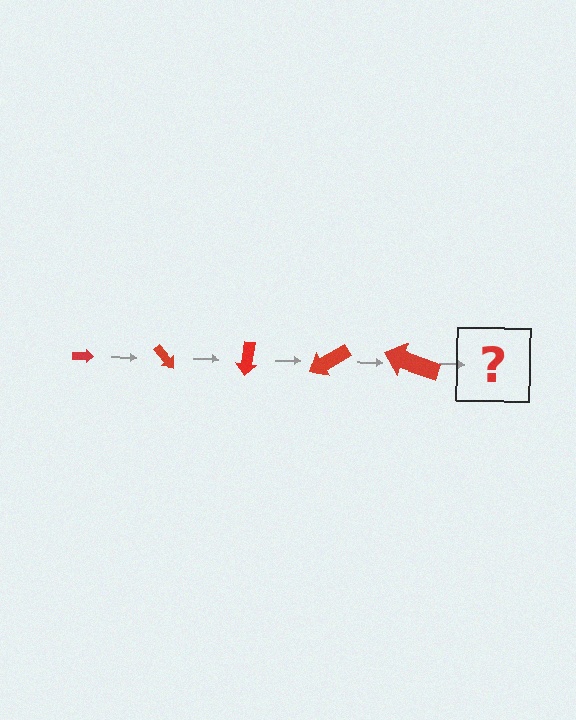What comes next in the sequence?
The next element should be an arrow, larger than the previous one and rotated 250 degrees from the start.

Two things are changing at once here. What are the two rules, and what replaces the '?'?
The two rules are that the arrow grows larger each step and it rotates 50 degrees each step. The '?' should be an arrow, larger than the previous one and rotated 250 degrees from the start.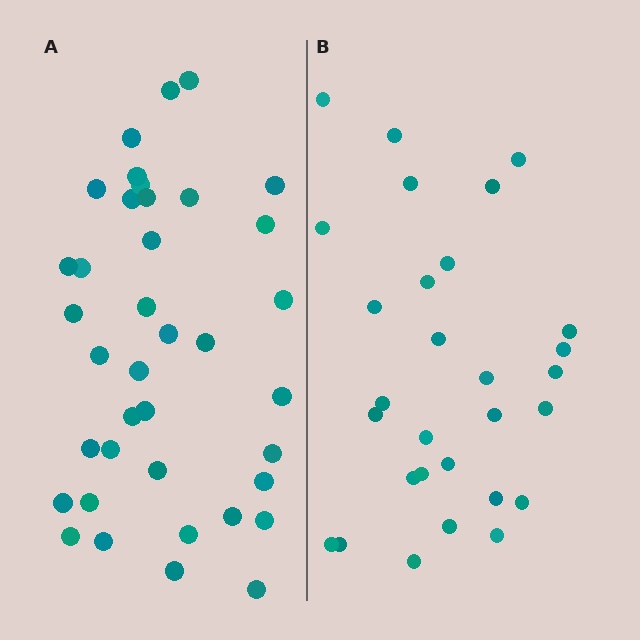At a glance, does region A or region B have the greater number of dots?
Region A (the left region) has more dots.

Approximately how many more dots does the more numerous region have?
Region A has roughly 8 or so more dots than region B.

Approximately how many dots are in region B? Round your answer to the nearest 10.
About 30 dots. (The exact count is 29, which rounds to 30.)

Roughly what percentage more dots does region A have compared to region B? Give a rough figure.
About 30% more.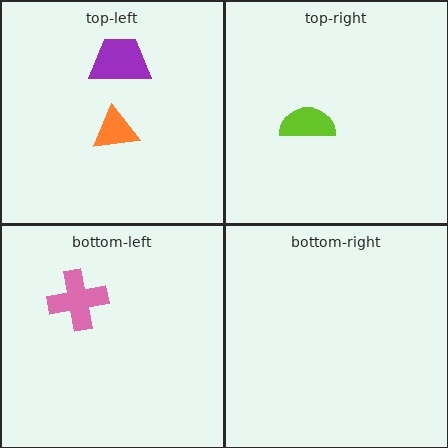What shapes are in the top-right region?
The lime semicircle.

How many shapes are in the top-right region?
1.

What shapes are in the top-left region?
The orange triangle, the purple trapezoid.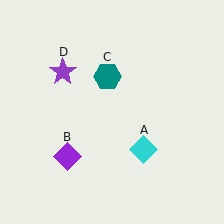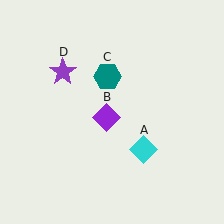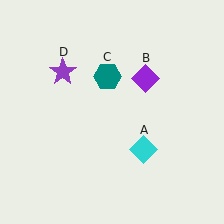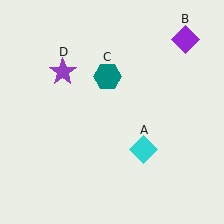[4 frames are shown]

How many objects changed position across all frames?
1 object changed position: purple diamond (object B).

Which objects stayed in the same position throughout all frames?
Cyan diamond (object A) and teal hexagon (object C) and purple star (object D) remained stationary.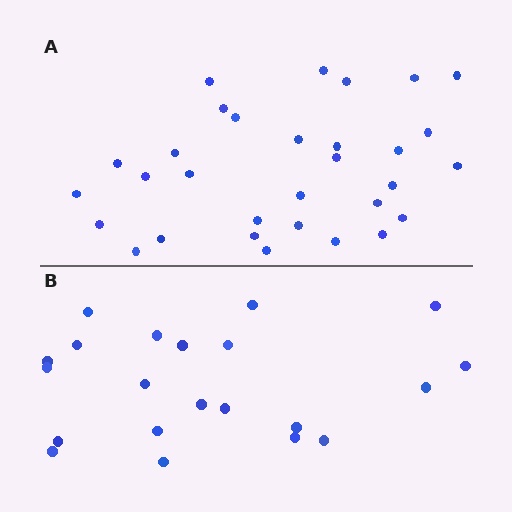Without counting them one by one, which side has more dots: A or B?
Region A (the top region) has more dots.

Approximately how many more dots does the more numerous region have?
Region A has roughly 10 or so more dots than region B.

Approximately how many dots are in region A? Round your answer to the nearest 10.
About 30 dots. (The exact count is 31, which rounds to 30.)